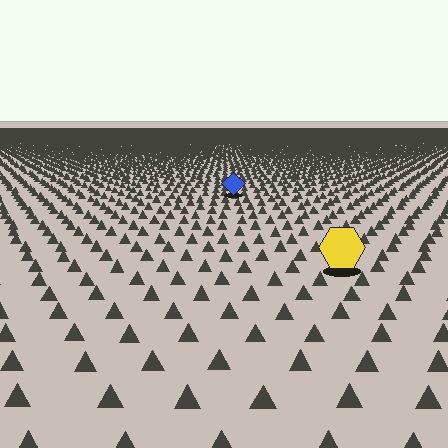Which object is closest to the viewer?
The yellow hexagon is closest. The texture marks near it are larger and more spread out.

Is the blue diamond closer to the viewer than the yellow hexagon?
No. The yellow hexagon is closer — you can tell from the texture gradient: the ground texture is coarser near it.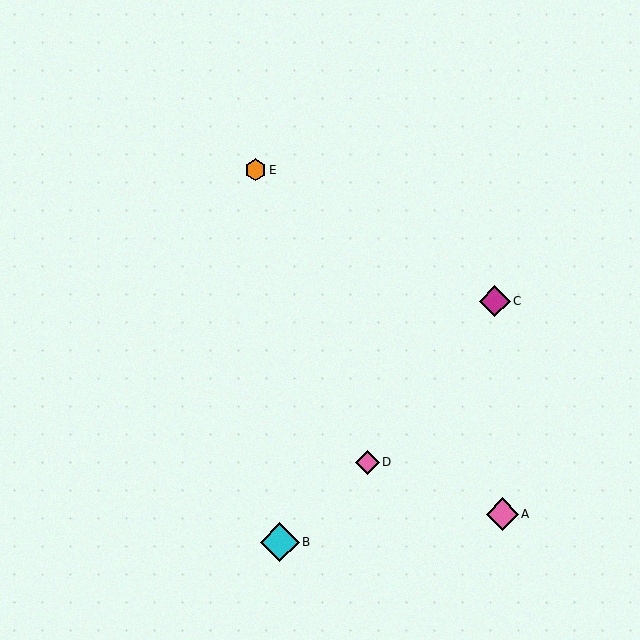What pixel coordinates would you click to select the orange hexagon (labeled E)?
Click at (255, 170) to select the orange hexagon E.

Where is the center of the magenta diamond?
The center of the magenta diamond is at (495, 301).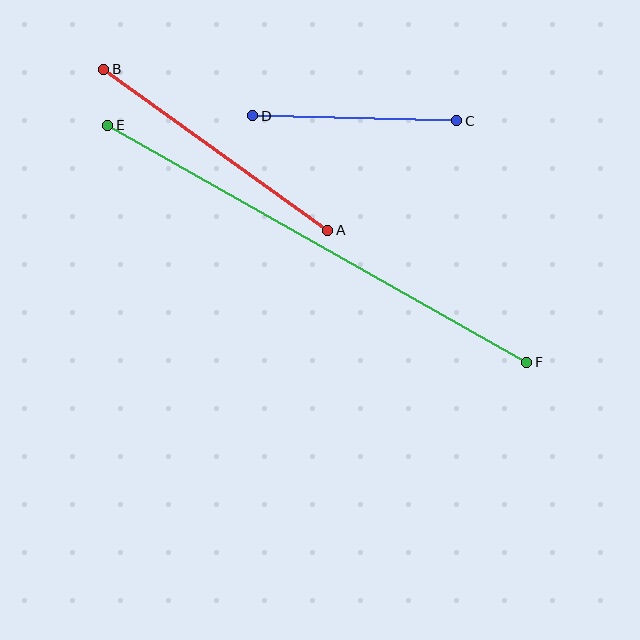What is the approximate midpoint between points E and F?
The midpoint is at approximately (317, 244) pixels.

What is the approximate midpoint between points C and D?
The midpoint is at approximately (355, 118) pixels.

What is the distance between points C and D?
The distance is approximately 204 pixels.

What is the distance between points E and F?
The distance is approximately 482 pixels.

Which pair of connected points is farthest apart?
Points E and F are farthest apart.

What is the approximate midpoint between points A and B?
The midpoint is at approximately (216, 150) pixels.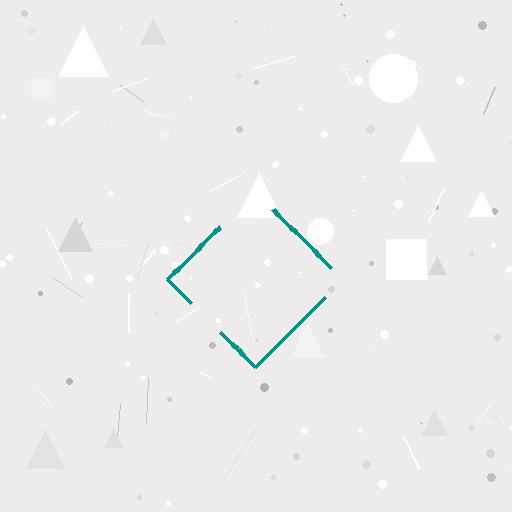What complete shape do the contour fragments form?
The contour fragments form a diamond.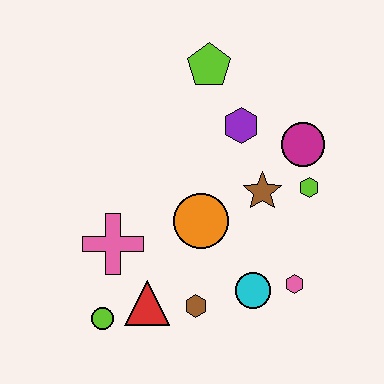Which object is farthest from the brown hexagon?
The lime pentagon is farthest from the brown hexagon.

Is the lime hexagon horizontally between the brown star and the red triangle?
No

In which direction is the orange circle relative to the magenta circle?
The orange circle is to the left of the magenta circle.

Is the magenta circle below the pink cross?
No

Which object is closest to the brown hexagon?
The red triangle is closest to the brown hexagon.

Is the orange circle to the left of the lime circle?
No